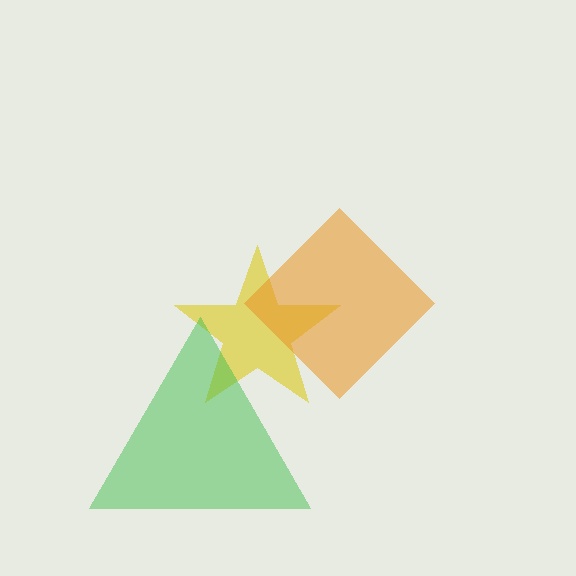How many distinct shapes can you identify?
There are 3 distinct shapes: a yellow star, a green triangle, an orange diamond.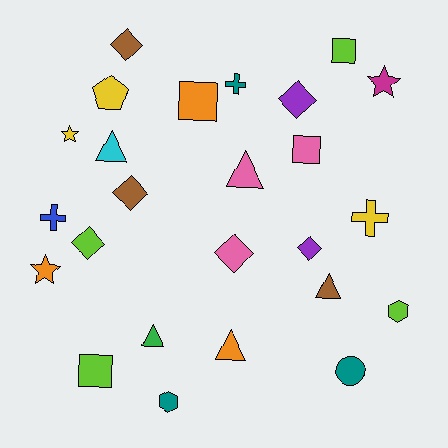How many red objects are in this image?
There are no red objects.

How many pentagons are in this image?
There is 1 pentagon.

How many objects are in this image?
There are 25 objects.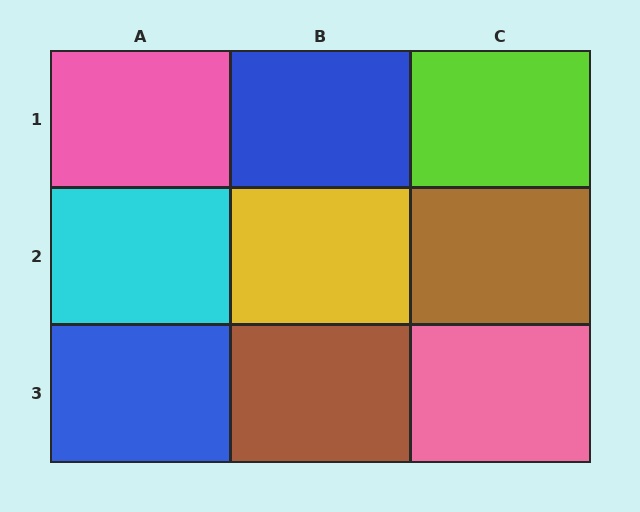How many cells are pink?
2 cells are pink.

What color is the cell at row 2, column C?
Brown.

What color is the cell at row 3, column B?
Brown.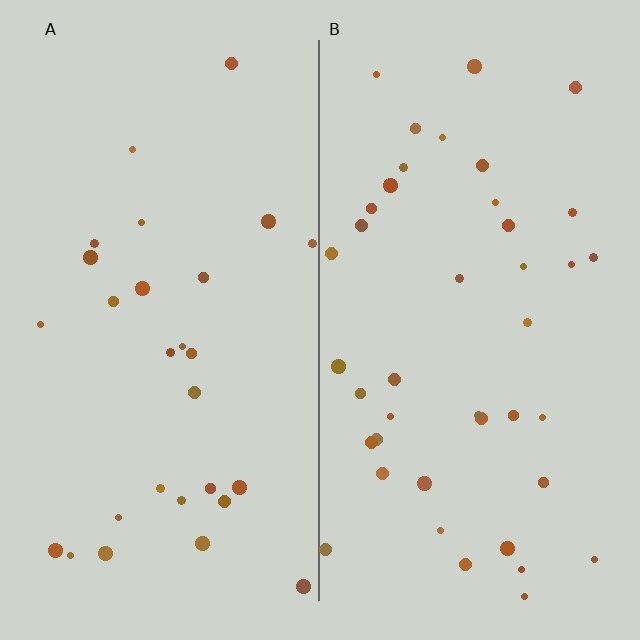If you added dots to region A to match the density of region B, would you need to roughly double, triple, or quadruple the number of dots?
Approximately double.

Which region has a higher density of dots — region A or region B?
B (the right).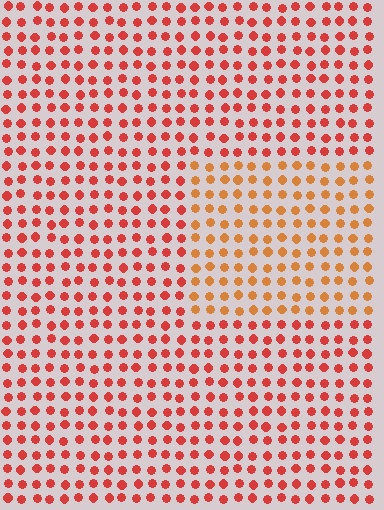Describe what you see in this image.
The image is filled with small red elements in a uniform arrangement. A rectangle-shaped region is visible where the elements are tinted to a slightly different hue, forming a subtle color boundary.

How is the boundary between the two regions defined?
The boundary is defined purely by a slight shift in hue (about 28 degrees). Spacing, size, and orientation are identical on both sides.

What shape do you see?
I see a rectangle.